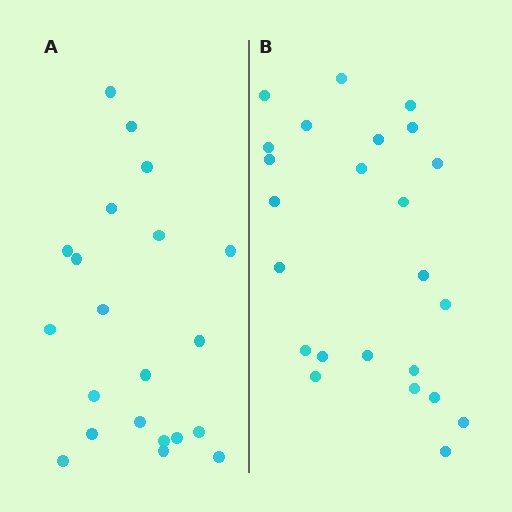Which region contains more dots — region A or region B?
Region B (the right region) has more dots.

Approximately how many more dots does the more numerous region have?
Region B has just a few more — roughly 2 or 3 more dots than region A.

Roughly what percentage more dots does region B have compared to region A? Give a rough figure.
About 15% more.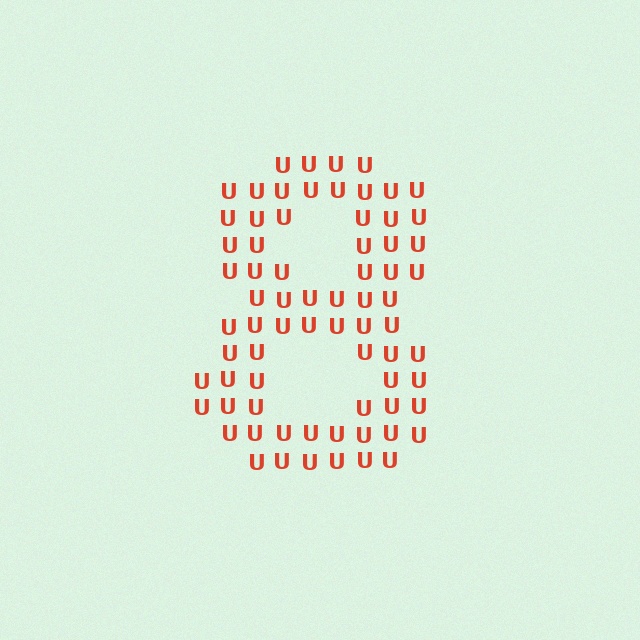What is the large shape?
The large shape is the digit 8.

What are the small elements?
The small elements are letter U's.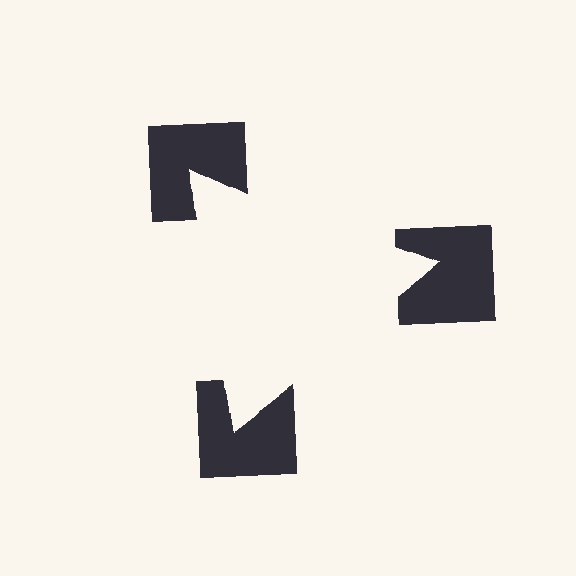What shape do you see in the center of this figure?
An illusory triangle — its edges are inferred from the aligned wedge cuts in the notched squares, not physically drawn.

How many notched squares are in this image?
There are 3 — one at each vertex of the illusory triangle.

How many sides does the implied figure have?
3 sides.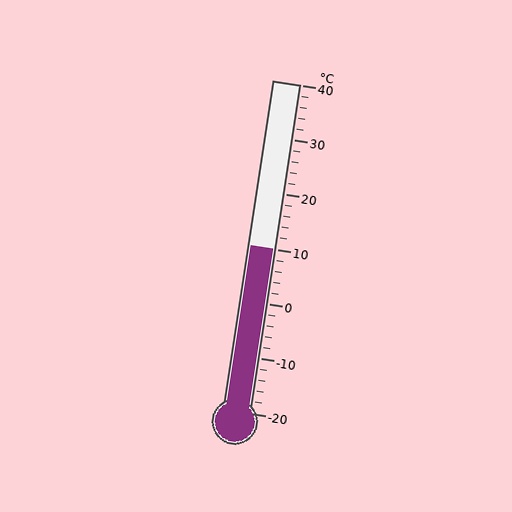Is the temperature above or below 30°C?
The temperature is below 30°C.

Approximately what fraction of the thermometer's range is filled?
The thermometer is filled to approximately 50% of its range.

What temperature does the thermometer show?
The thermometer shows approximately 10°C.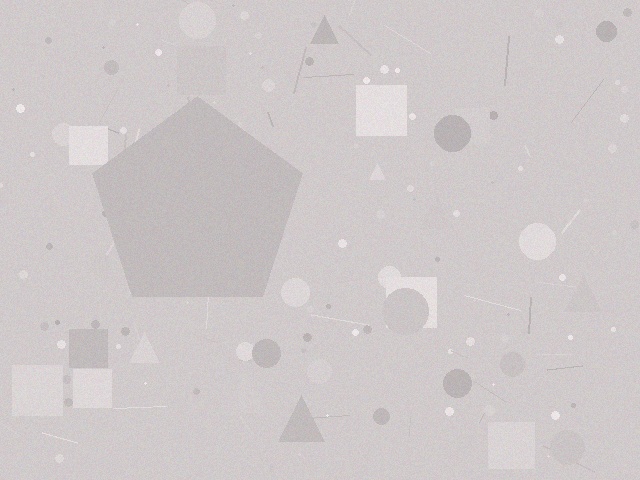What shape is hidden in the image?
A pentagon is hidden in the image.